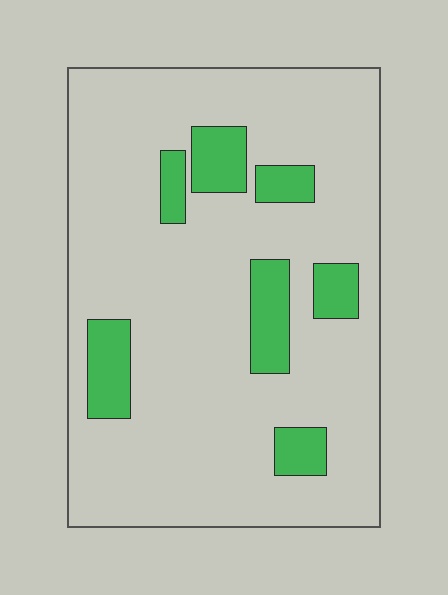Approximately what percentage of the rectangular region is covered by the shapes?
Approximately 15%.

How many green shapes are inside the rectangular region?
7.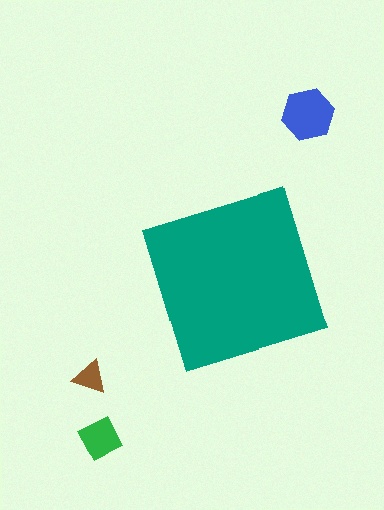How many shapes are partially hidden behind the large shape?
0 shapes are partially hidden.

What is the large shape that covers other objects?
A teal diamond.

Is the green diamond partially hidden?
No, the green diamond is fully visible.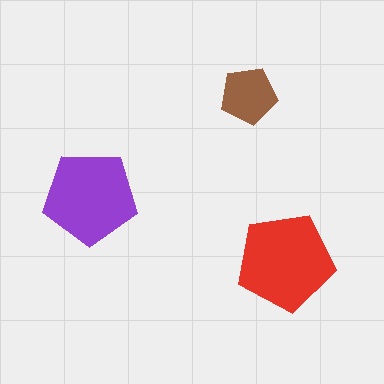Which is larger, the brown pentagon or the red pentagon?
The red one.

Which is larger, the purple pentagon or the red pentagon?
The red one.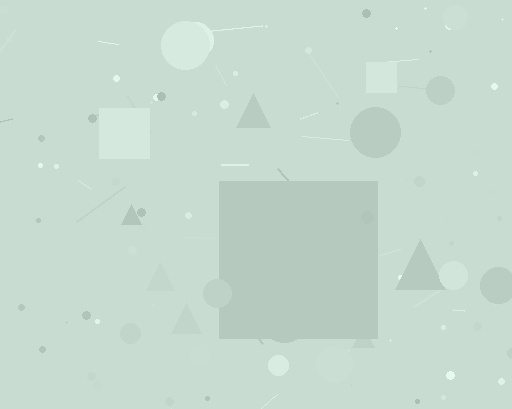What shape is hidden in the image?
A square is hidden in the image.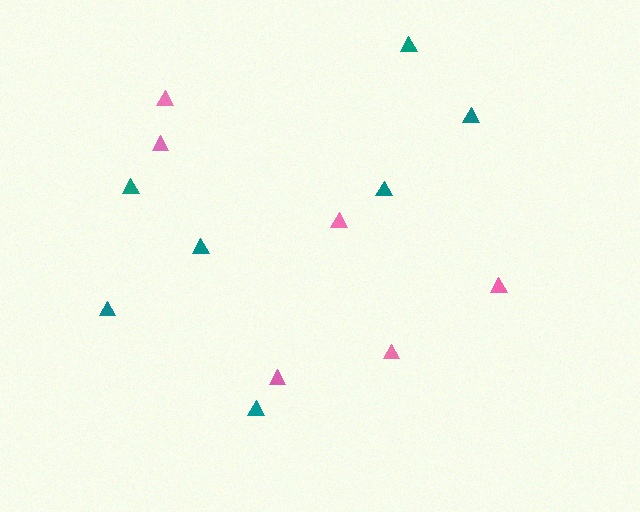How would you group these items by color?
There are 2 groups: one group of pink triangles (6) and one group of teal triangles (7).